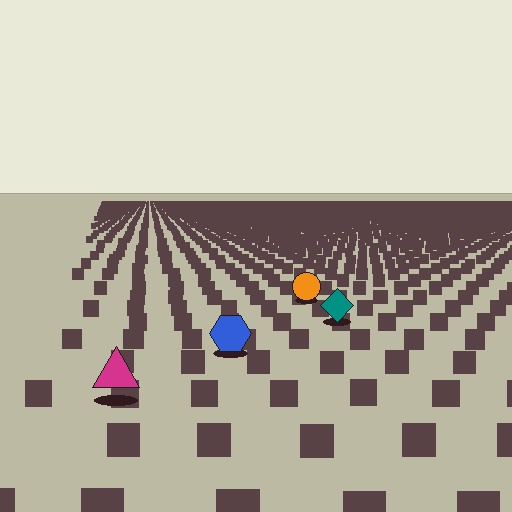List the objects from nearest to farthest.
From nearest to farthest: the magenta triangle, the blue hexagon, the teal diamond, the orange circle.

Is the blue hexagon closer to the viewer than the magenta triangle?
No. The magenta triangle is closer — you can tell from the texture gradient: the ground texture is coarser near it.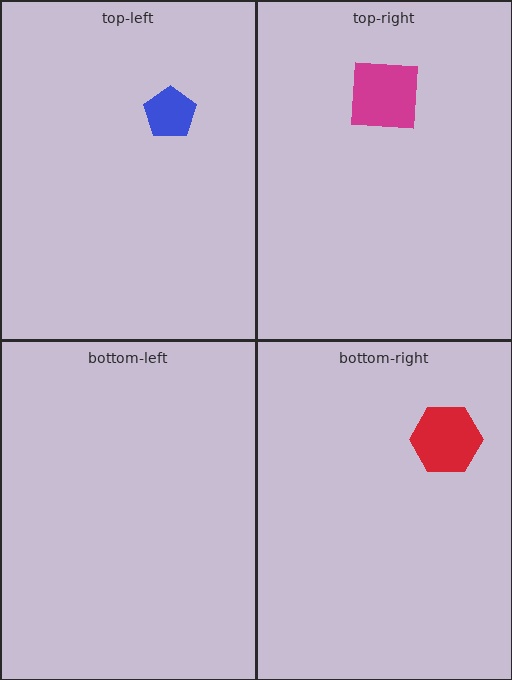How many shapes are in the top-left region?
1.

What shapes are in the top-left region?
The blue pentagon.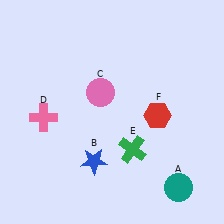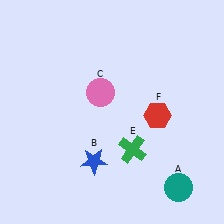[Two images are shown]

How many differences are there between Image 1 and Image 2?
There is 1 difference between the two images.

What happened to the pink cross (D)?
The pink cross (D) was removed in Image 2. It was in the bottom-left area of Image 1.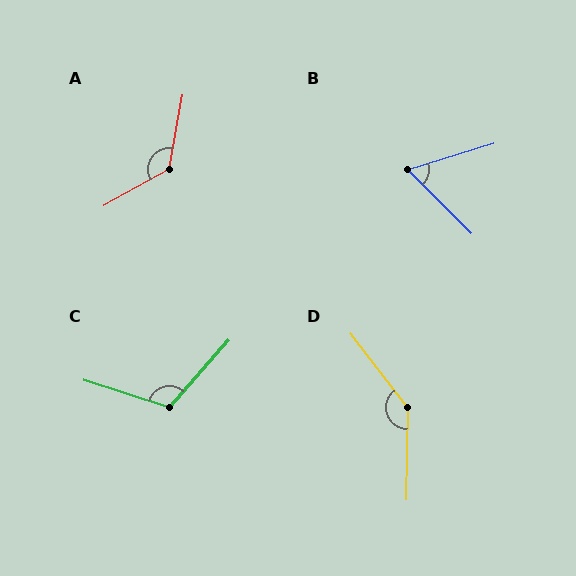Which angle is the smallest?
B, at approximately 62 degrees.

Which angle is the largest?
D, at approximately 142 degrees.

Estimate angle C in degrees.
Approximately 114 degrees.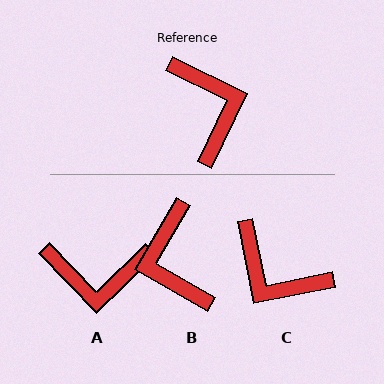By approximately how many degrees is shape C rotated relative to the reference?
Approximately 143 degrees clockwise.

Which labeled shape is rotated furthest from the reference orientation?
B, about 176 degrees away.